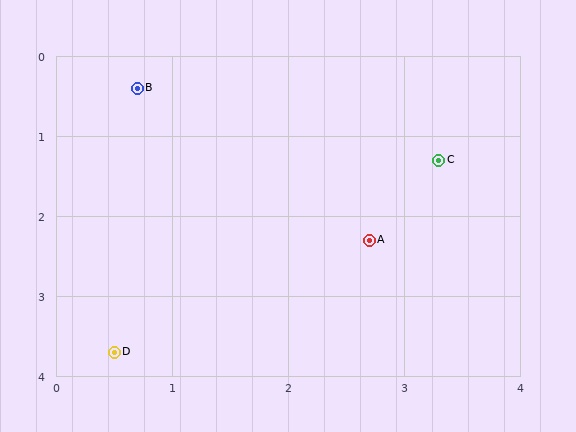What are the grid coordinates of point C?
Point C is at approximately (3.3, 1.3).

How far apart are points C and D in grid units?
Points C and D are about 3.7 grid units apart.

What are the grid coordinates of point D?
Point D is at approximately (0.5, 3.7).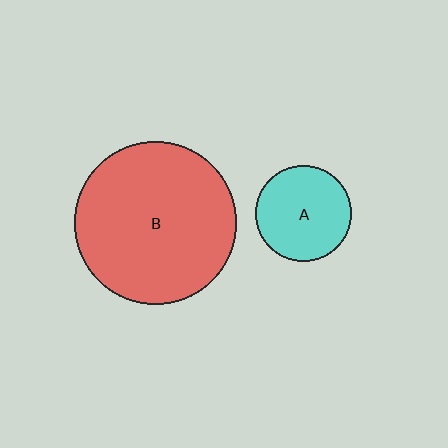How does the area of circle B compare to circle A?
Approximately 2.9 times.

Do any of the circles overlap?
No, none of the circles overlap.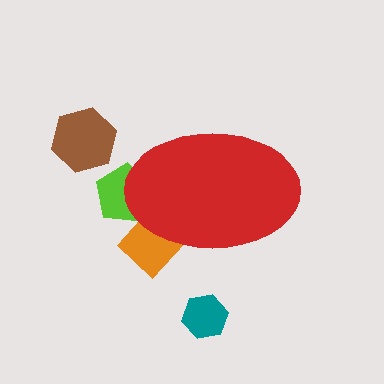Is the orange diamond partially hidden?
Yes, the orange diamond is partially hidden behind the red ellipse.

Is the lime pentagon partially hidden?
Yes, the lime pentagon is partially hidden behind the red ellipse.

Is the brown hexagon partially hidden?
No, the brown hexagon is fully visible.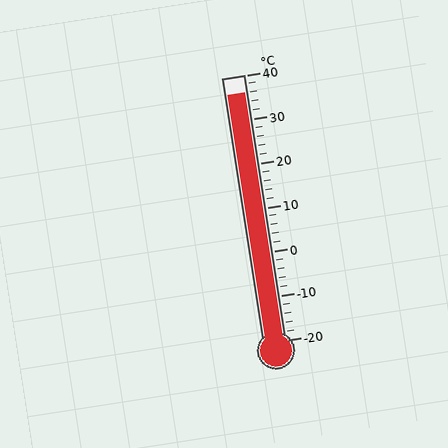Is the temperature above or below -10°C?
The temperature is above -10°C.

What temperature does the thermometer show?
The thermometer shows approximately 36°C.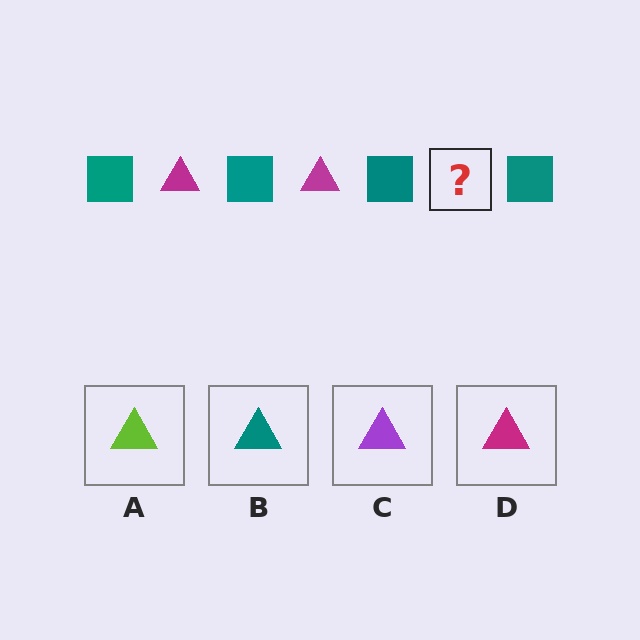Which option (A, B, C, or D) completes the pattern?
D.